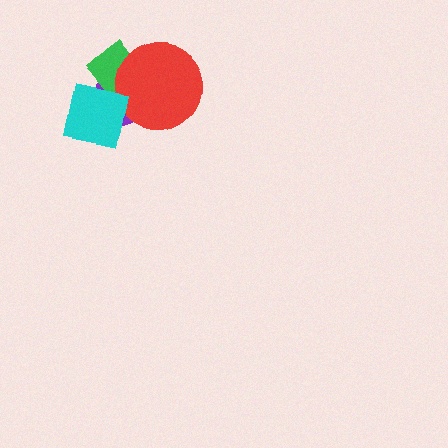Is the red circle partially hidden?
Yes, it is partially covered by another shape.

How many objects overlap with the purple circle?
3 objects overlap with the purple circle.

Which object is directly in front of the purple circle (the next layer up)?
The green diamond is directly in front of the purple circle.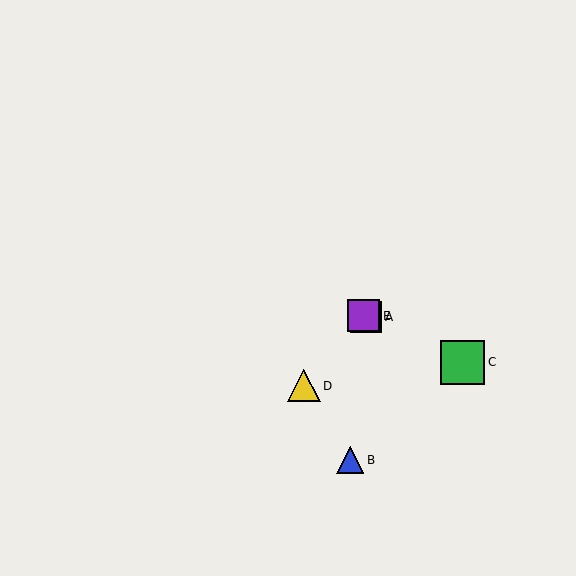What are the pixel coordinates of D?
Object D is at (304, 386).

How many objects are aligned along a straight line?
3 objects (A, C, E) are aligned along a straight line.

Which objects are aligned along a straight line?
Objects A, C, E are aligned along a straight line.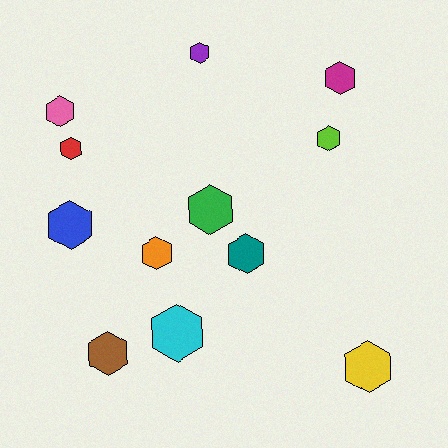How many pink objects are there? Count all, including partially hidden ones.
There is 1 pink object.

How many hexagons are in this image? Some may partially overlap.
There are 12 hexagons.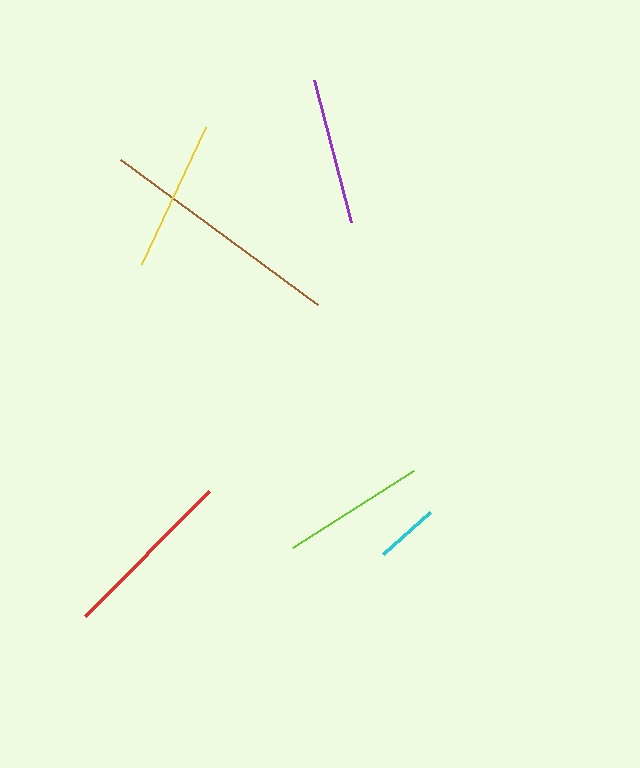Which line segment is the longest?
The brown line is the longest at approximately 245 pixels.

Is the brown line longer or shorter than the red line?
The brown line is longer than the red line.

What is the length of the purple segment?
The purple segment is approximately 147 pixels long.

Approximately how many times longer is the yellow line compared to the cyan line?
The yellow line is approximately 2.4 times the length of the cyan line.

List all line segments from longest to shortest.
From longest to shortest: brown, red, yellow, purple, lime, cyan.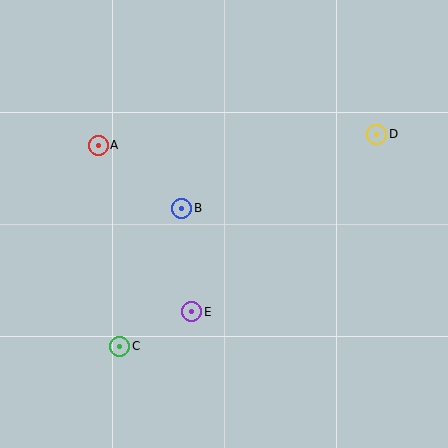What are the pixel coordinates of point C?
Point C is at (120, 346).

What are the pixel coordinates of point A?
Point A is at (98, 145).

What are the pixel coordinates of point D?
Point D is at (377, 134).